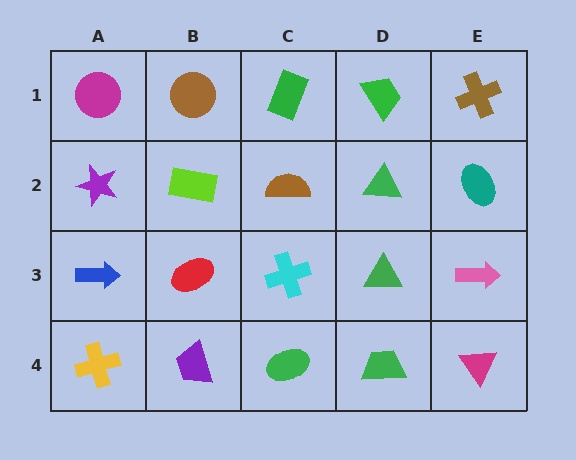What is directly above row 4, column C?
A cyan cross.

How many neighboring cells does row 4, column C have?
3.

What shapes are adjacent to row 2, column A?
A magenta circle (row 1, column A), a blue arrow (row 3, column A), a lime rectangle (row 2, column B).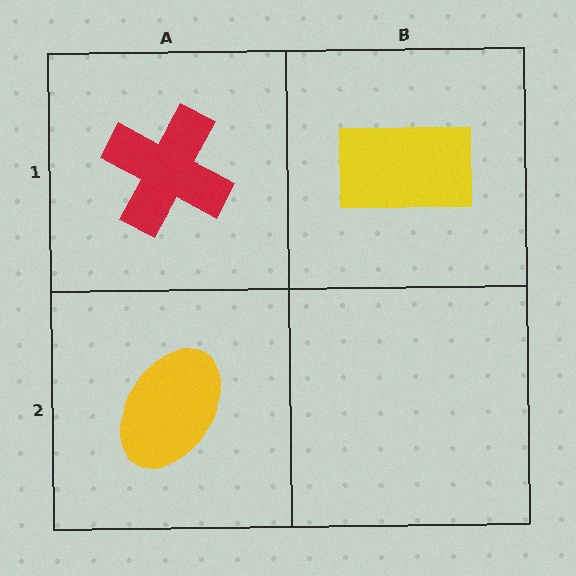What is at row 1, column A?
A red cross.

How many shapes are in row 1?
2 shapes.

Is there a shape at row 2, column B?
No, that cell is empty.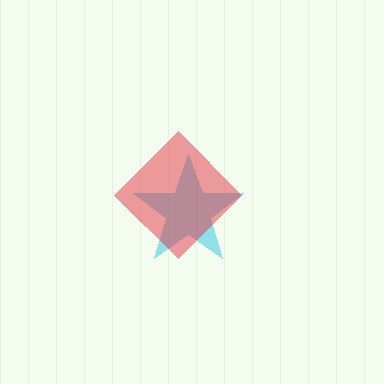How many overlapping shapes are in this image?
There are 2 overlapping shapes in the image.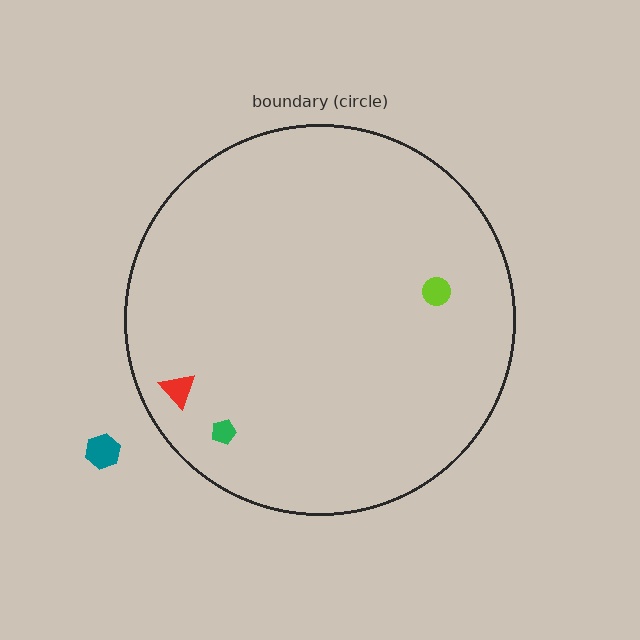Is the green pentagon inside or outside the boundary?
Inside.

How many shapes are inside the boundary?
3 inside, 1 outside.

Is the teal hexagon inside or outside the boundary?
Outside.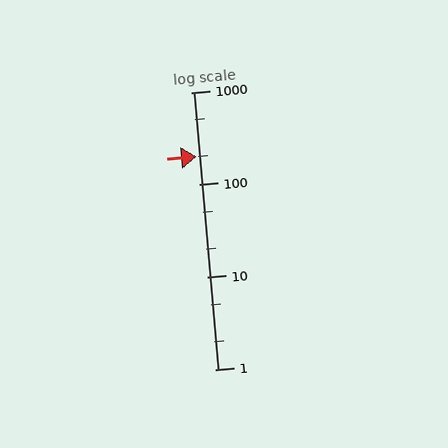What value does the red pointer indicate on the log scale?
The pointer indicates approximately 200.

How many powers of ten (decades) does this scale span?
The scale spans 3 decades, from 1 to 1000.